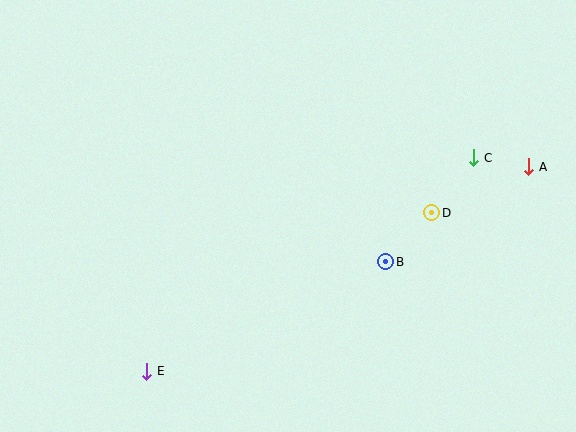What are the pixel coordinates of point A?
Point A is at (529, 167).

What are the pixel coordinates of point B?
Point B is at (386, 262).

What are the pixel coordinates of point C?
Point C is at (474, 158).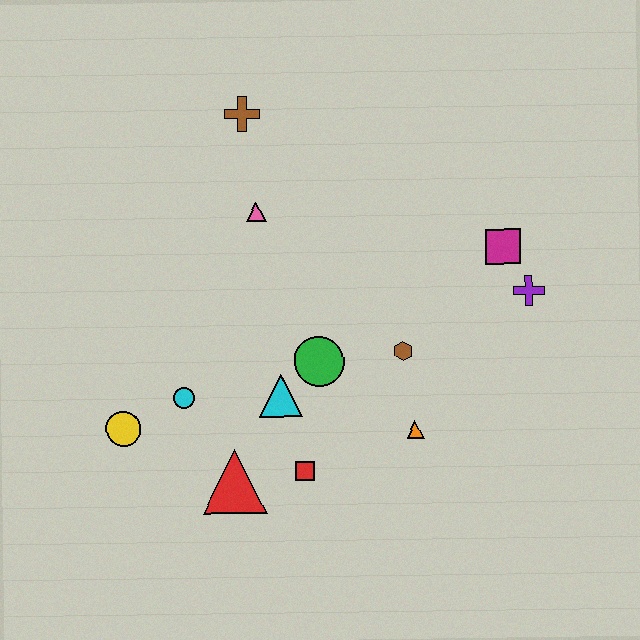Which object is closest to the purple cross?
The magenta square is closest to the purple cross.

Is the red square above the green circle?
No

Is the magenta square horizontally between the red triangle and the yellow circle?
No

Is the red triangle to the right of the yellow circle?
Yes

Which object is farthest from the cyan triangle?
The brown cross is farthest from the cyan triangle.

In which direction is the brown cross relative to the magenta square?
The brown cross is to the left of the magenta square.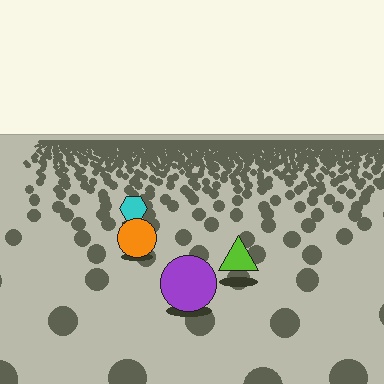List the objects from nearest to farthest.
From nearest to farthest: the purple circle, the lime triangle, the orange circle, the cyan hexagon.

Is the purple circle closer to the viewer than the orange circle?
Yes. The purple circle is closer — you can tell from the texture gradient: the ground texture is coarser near it.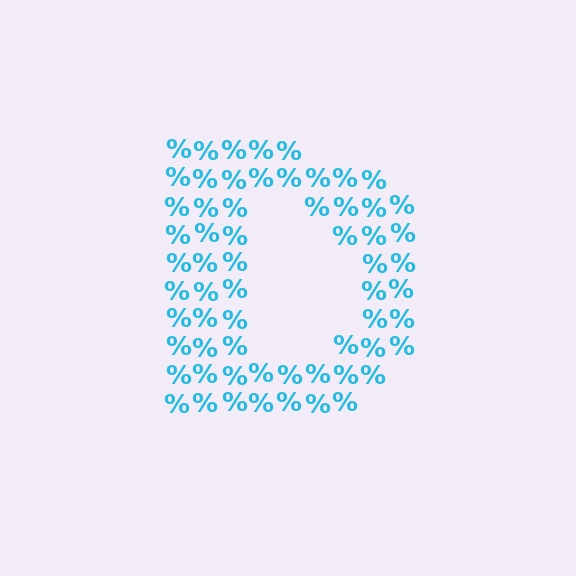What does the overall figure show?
The overall figure shows the letter D.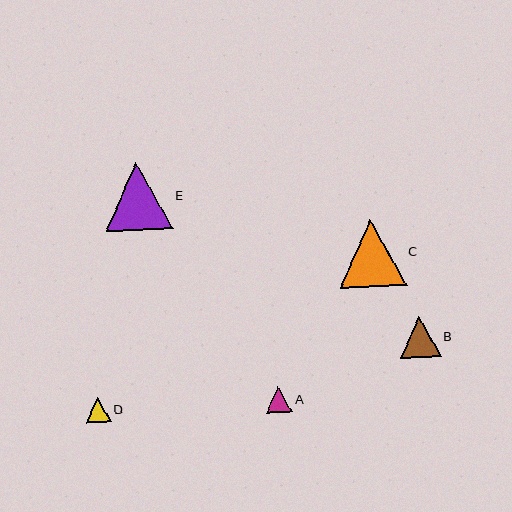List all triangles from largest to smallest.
From largest to smallest: E, C, B, A, D.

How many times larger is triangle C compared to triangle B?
Triangle C is approximately 1.6 times the size of triangle B.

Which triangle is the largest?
Triangle E is the largest with a size of approximately 67 pixels.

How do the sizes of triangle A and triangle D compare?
Triangle A and triangle D are approximately the same size.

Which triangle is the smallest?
Triangle D is the smallest with a size of approximately 25 pixels.